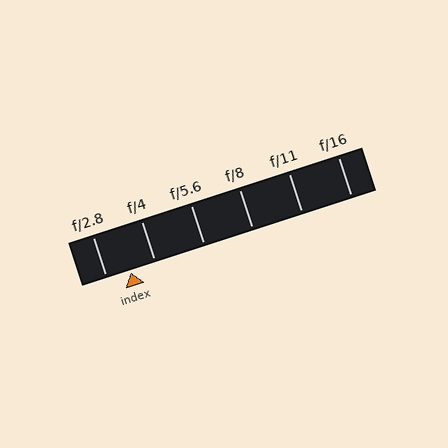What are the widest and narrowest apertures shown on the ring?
The widest aperture shown is f/2.8 and the narrowest is f/16.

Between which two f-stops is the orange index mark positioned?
The index mark is between f/2.8 and f/4.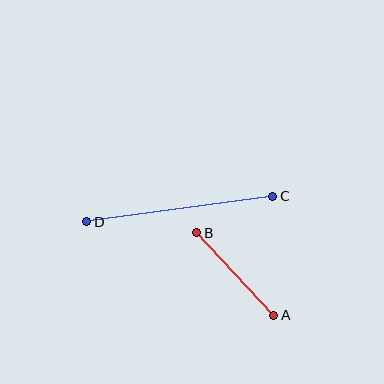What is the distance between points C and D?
The distance is approximately 188 pixels.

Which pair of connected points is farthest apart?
Points C and D are farthest apart.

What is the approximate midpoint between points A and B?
The midpoint is at approximately (235, 274) pixels.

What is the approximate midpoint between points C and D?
The midpoint is at approximately (180, 209) pixels.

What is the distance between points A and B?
The distance is approximately 113 pixels.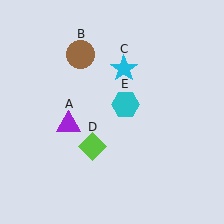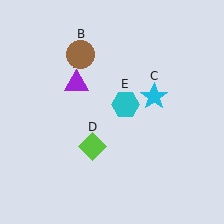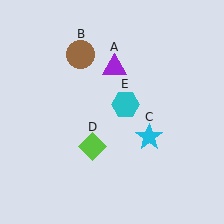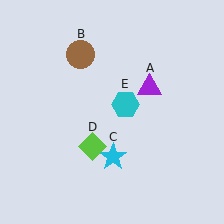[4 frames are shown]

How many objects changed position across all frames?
2 objects changed position: purple triangle (object A), cyan star (object C).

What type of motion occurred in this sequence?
The purple triangle (object A), cyan star (object C) rotated clockwise around the center of the scene.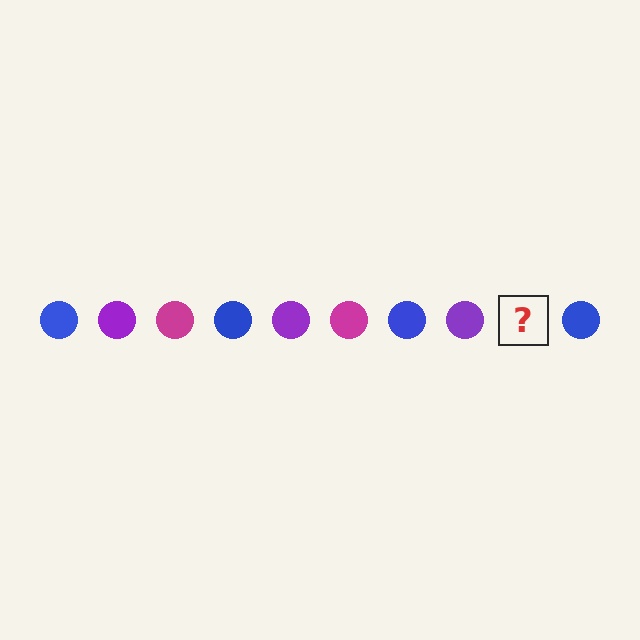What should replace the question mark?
The question mark should be replaced with a magenta circle.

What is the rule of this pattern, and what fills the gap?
The rule is that the pattern cycles through blue, purple, magenta circles. The gap should be filled with a magenta circle.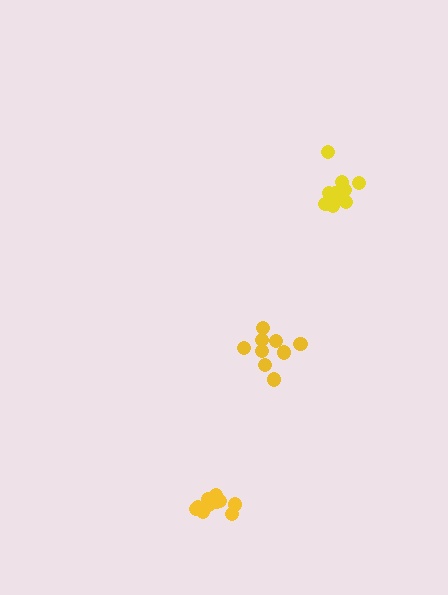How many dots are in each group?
Group 1: 11 dots, Group 2: 10 dots, Group 3: 9 dots (30 total).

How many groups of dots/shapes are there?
There are 3 groups.